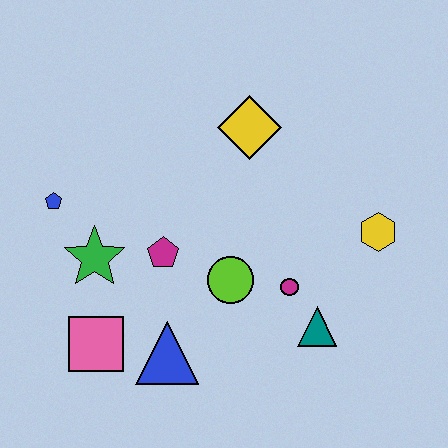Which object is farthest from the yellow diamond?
The pink square is farthest from the yellow diamond.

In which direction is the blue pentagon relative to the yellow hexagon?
The blue pentagon is to the left of the yellow hexagon.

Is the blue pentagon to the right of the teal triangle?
No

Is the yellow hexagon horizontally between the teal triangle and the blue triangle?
No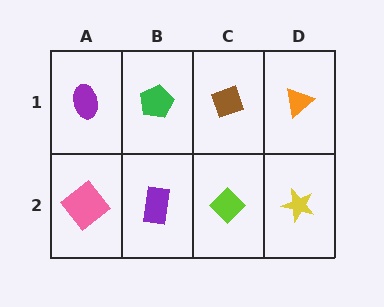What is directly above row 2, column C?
A brown diamond.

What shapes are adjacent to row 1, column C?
A lime diamond (row 2, column C), a green pentagon (row 1, column B), an orange triangle (row 1, column D).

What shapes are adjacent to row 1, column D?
A yellow star (row 2, column D), a brown diamond (row 1, column C).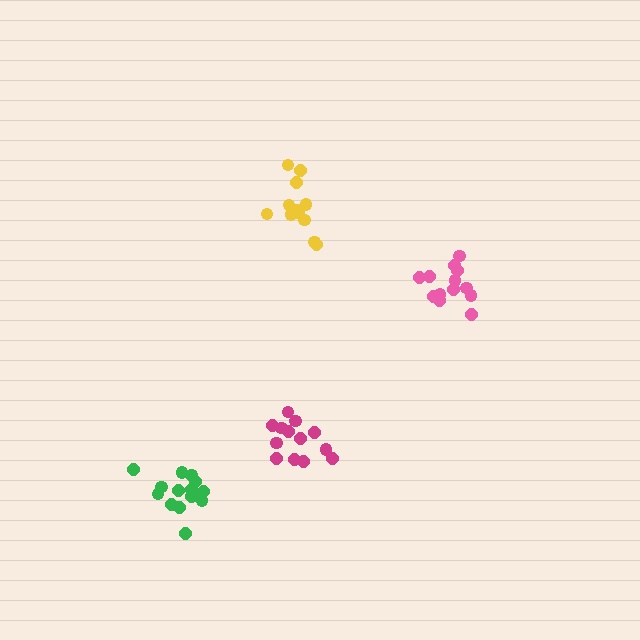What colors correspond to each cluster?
The clusters are colored: pink, magenta, yellow, green.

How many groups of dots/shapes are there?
There are 4 groups.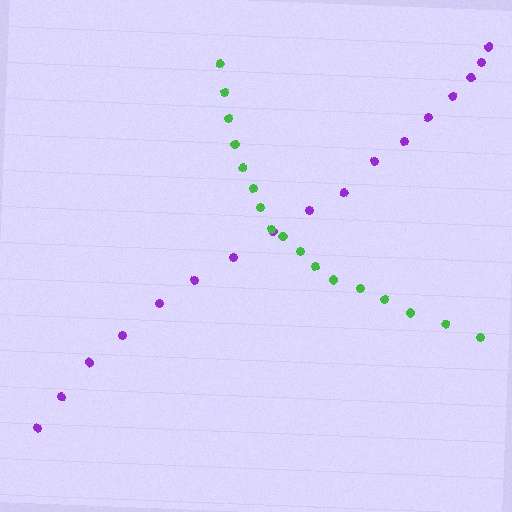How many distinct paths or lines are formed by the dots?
There are 2 distinct paths.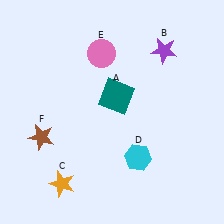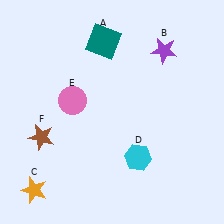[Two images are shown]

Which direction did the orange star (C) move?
The orange star (C) moved left.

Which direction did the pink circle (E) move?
The pink circle (E) moved down.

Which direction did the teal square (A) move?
The teal square (A) moved up.